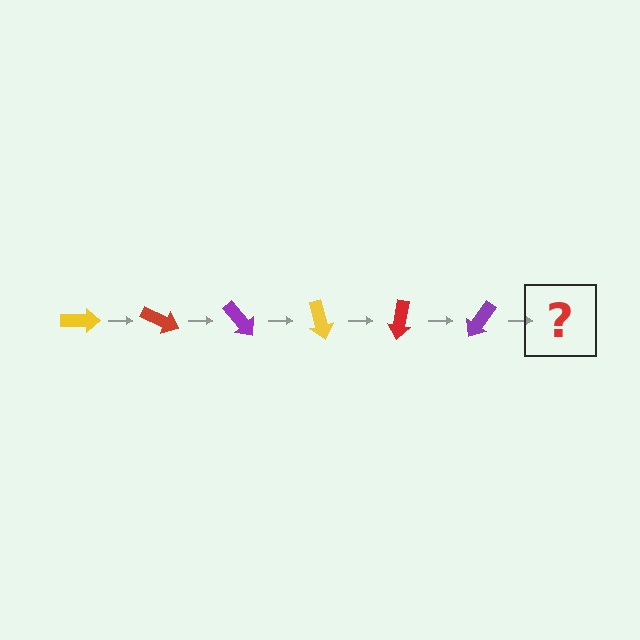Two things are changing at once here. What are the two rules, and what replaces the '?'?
The two rules are that it rotates 25 degrees each step and the color cycles through yellow, red, and purple. The '?' should be a yellow arrow, rotated 150 degrees from the start.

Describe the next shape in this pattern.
It should be a yellow arrow, rotated 150 degrees from the start.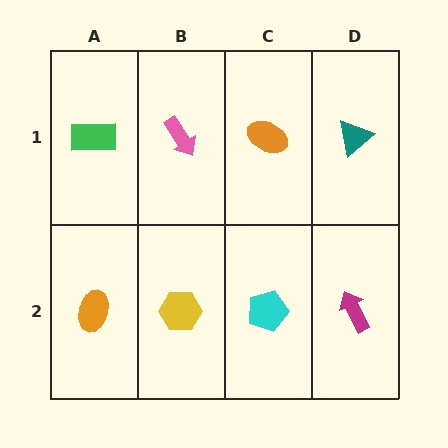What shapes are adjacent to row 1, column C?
A cyan pentagon (row 2, column C), a pink arrow (row 1, column B), a teal triangle (row 1, column D).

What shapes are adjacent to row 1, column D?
A magenta arrow (row 2, column D), an orange ellipse (row 1, column C).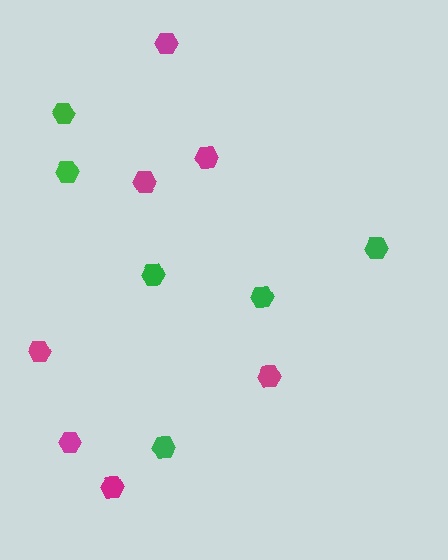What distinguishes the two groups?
There are 2 groups: one group of magenta hexagons (7) and one group of green hexagons (6).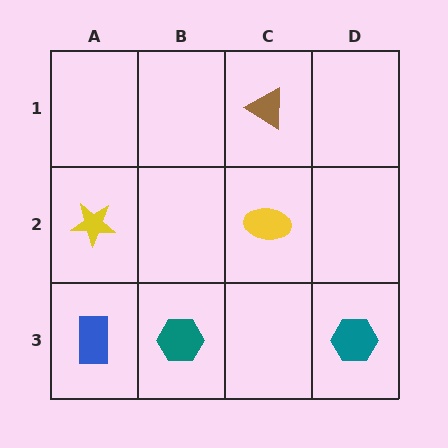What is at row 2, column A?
A yellow star.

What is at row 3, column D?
A teal hexagon.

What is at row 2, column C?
A yellow ellipse.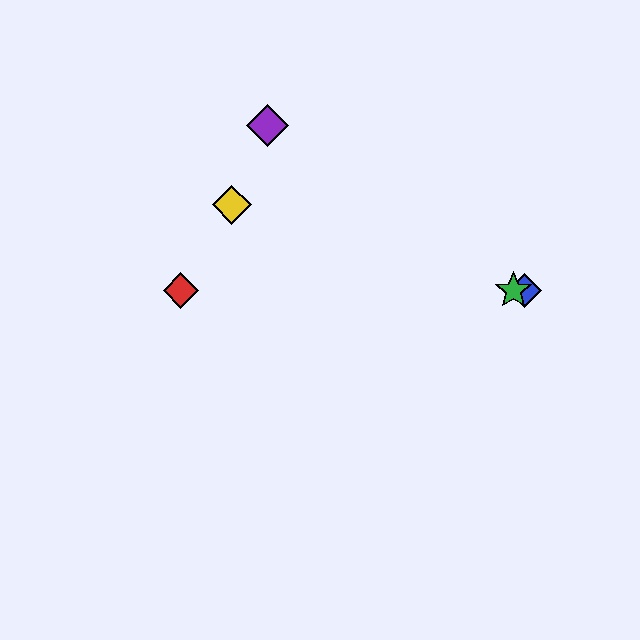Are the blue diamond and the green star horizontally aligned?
Yes, both are at y≈291.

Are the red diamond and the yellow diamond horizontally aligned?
No, the red diamond is at y≈291 and the yellow diamond is at y≈205.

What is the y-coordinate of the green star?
The green star is at y≈291.